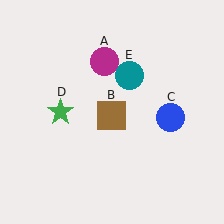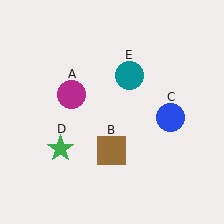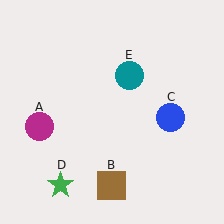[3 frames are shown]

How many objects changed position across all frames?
3 objects changed position: magenta circle (object A), brown square (object B), green star (object D).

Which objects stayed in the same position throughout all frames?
Blue circle (object C) and teal circle (object E) remained stationary.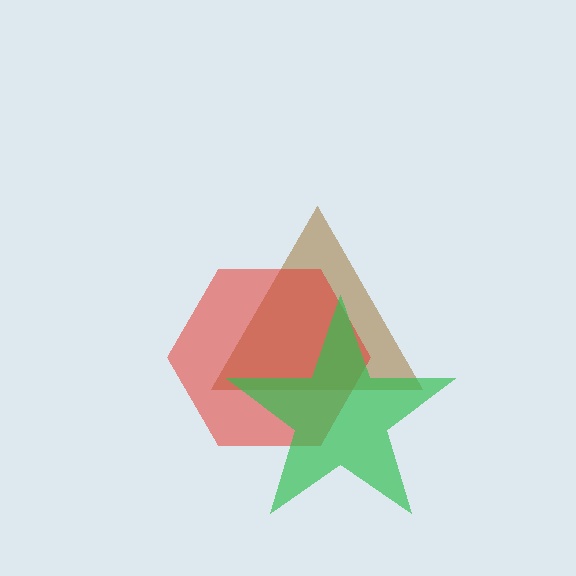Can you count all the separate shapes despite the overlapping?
Yes, there are 3 separate shapes.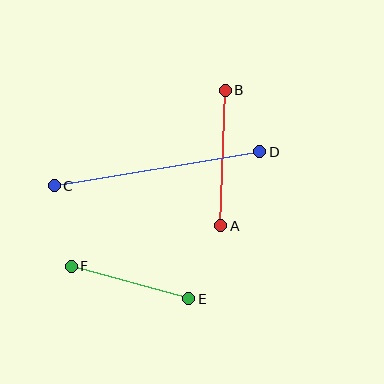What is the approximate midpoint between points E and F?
The midpoint is at approximately (130, 282) pixels.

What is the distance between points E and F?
The distance is approximately 122 pixels.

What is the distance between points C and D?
The distance is approximately 208 pixels.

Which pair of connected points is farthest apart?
Points C and D are farthest apart.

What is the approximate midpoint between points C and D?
The midpoint is at approximately (157, 169) pixels.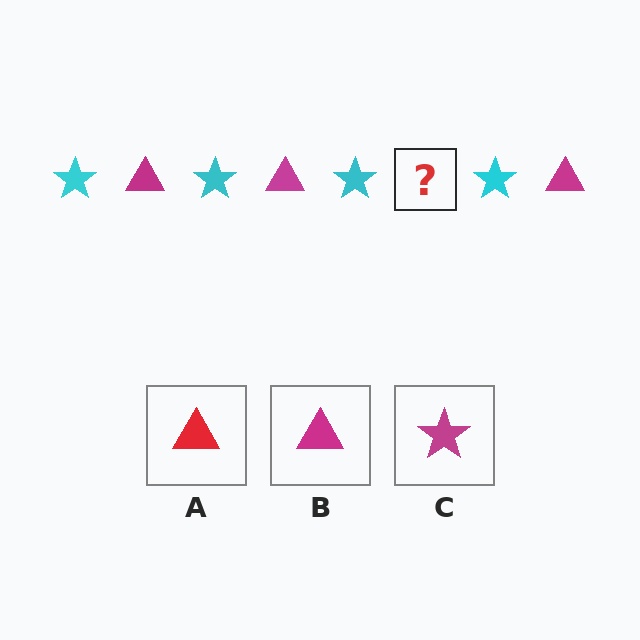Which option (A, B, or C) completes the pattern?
B.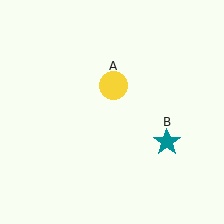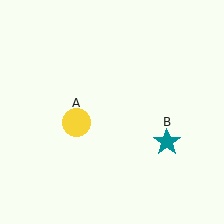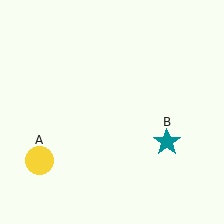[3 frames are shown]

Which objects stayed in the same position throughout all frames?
Teal star (object B) remained stationary.